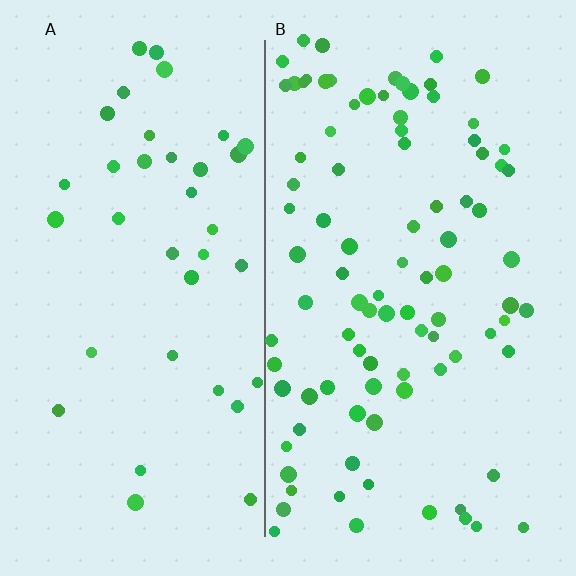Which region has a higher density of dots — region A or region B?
B (the right).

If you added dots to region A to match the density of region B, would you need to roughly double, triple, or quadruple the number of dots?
Approximately double.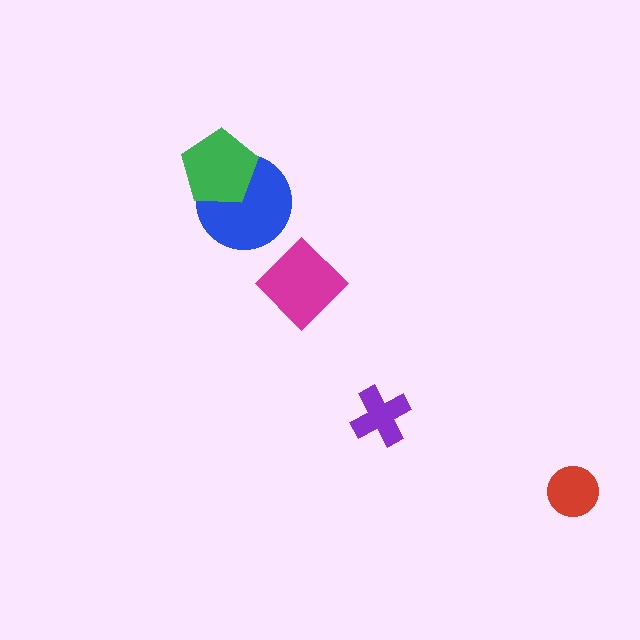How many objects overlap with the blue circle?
1 object overlaps with the blue circle.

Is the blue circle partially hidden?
Yes, it is partially covered by another shape.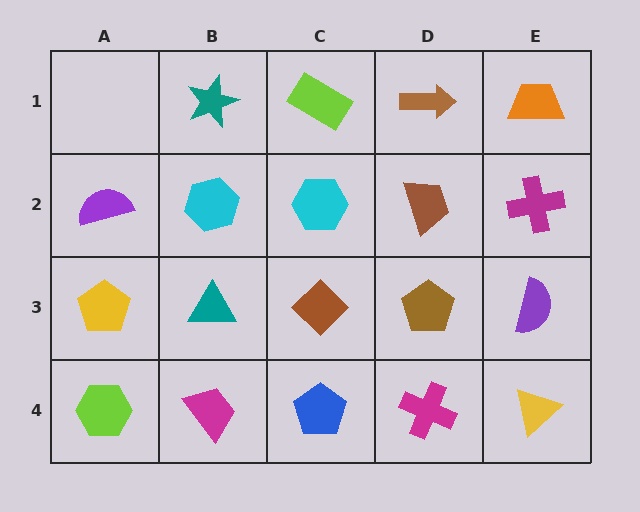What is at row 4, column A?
A lime hexagon.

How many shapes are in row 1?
4 shapes.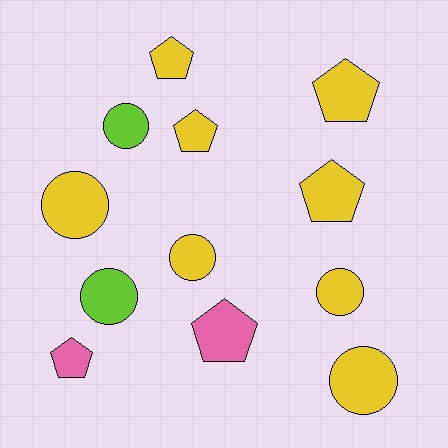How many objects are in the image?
There are 12 objects.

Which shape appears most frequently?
Circle, with 6 objects.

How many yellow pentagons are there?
There are 4 yellow pentagons.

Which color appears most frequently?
Yellow, with 8 objects.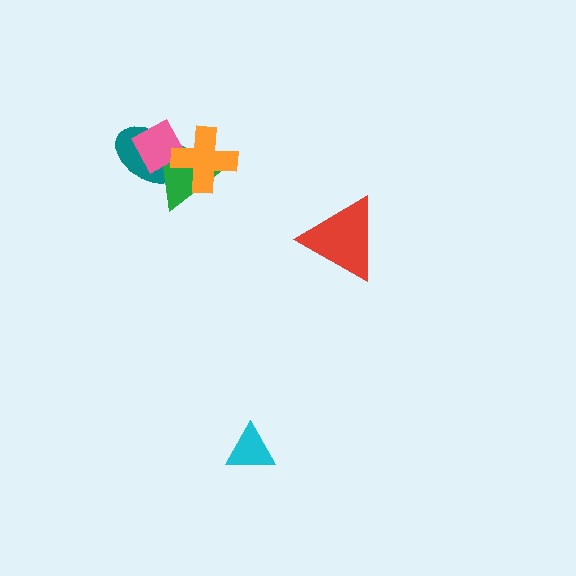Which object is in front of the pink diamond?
The orange cross is in front of the pink diamond.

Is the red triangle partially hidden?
No, no other shape covers it.